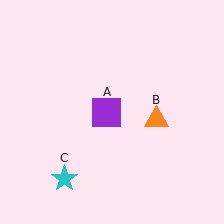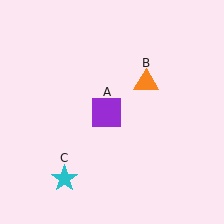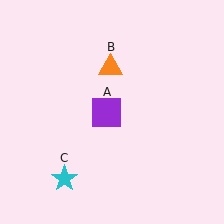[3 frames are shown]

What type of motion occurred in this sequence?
The orange triangle (object B) rotated counterclockwise around the center of the scene.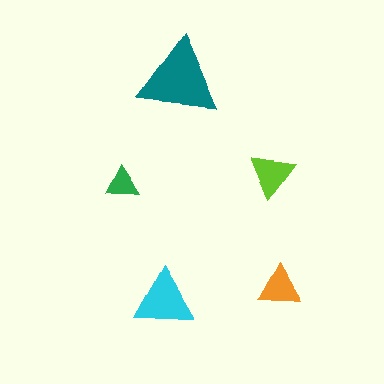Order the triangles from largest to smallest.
the teal one, the cyan one, the lime one, the orange one, the green one.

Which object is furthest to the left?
The green triangle is leftmost.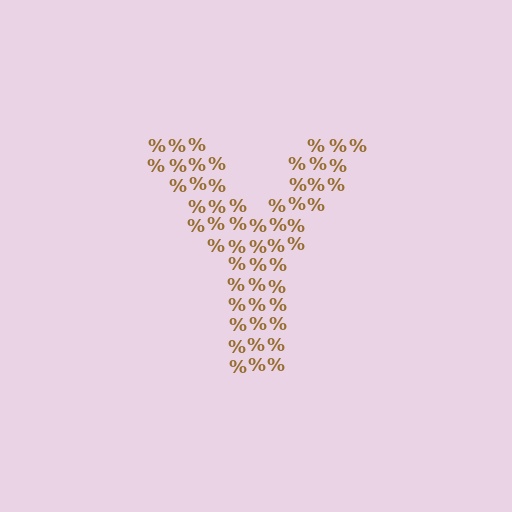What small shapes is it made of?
It is made of small percent signs.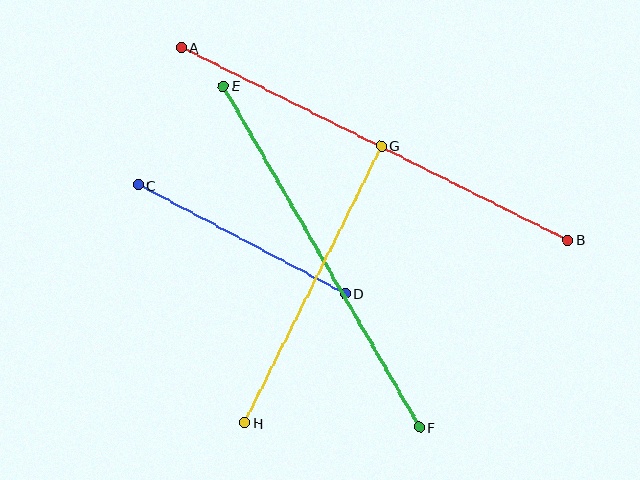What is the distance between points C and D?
The distance is approximately 233 pixels.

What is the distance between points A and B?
The distance is approximately 431 pixels.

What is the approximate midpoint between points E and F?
The midpoint is at approximately (321, 257) pixels.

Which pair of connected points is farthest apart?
Points A and B are farthest apart.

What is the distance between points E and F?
The distance is approximately 394 pixels.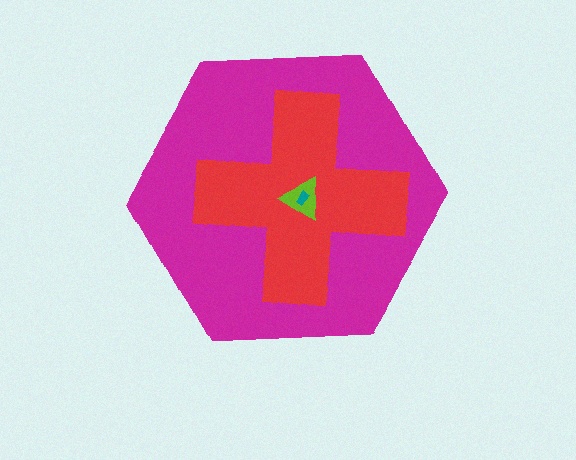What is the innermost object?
The teal rectangle.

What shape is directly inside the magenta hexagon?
The red cross.